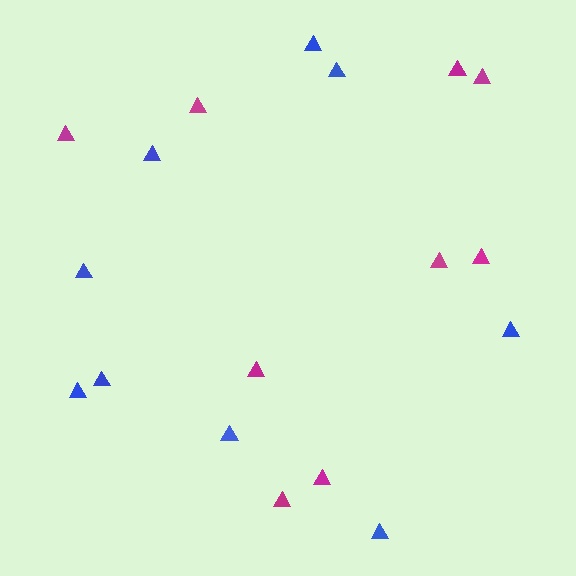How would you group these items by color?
There are 2 groups: one group of blue triangles (9) and one group of magenta triangles (9).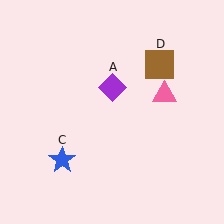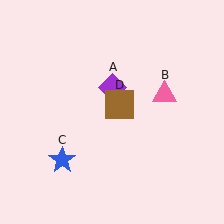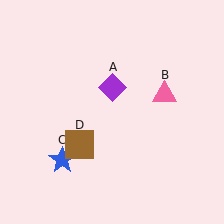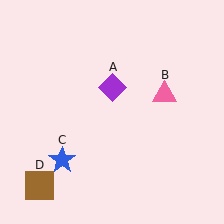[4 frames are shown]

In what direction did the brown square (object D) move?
The brown square (object D) moved down and to the left.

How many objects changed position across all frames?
1 object changed position: brown square (object D).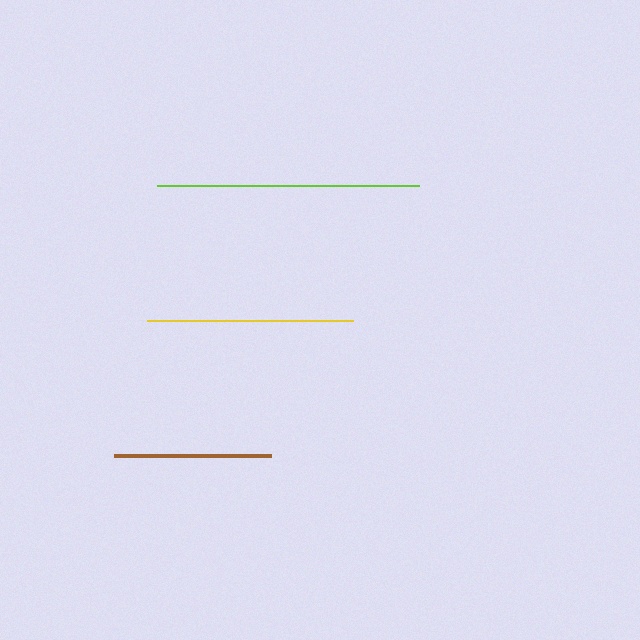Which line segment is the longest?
The lime line is the longest at approximately 262 pixels.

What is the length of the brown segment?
The brown segment is approximately 158 pixels long.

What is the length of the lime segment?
The lime segment is approximately 262 pixels long.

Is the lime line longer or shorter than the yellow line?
The lime line is longer than the yellow line.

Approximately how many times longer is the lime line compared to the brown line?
The lime line is approximately 1.7 times the length of the brown line.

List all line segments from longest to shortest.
From longest to shortest: lime, yellow, brown.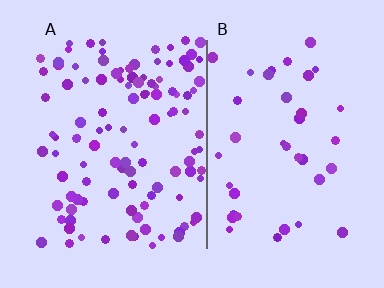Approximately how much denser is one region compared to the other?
Approximately 2.8× — region A over region B.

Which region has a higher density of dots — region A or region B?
A (the left).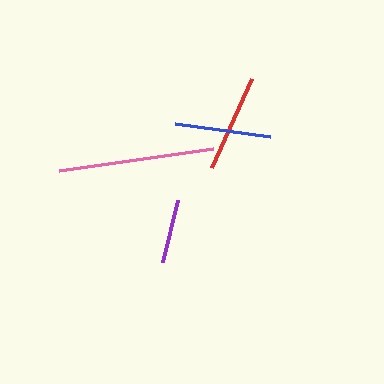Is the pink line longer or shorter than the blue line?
The pink line is longer than the blue line.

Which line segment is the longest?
The pink line is the longest at approximately 156 pixels.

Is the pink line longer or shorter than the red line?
The pink line is longer than the red line.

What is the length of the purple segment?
The purple segment is approximately 64 pixels long.